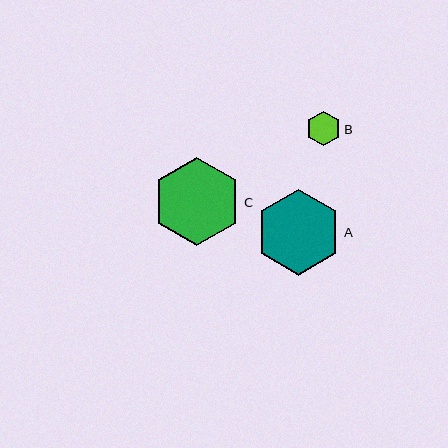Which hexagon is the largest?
Hexagon C is the largest with a size of approximately 89 pixels.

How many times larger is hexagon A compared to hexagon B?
Hexagon A is approximately 2.5 times the size of hexagon B.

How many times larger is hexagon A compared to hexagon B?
Hexagon A is approximately 2.5 times the size of hexagon B.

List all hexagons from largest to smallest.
From largest to smallest: C, A, B.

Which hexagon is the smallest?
Hexagon B is the smallest with a size of approximately 35 pixels.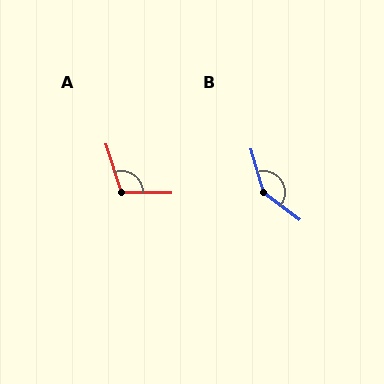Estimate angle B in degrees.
Approximately 143 degrees.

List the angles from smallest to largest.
A (108°), B (143°).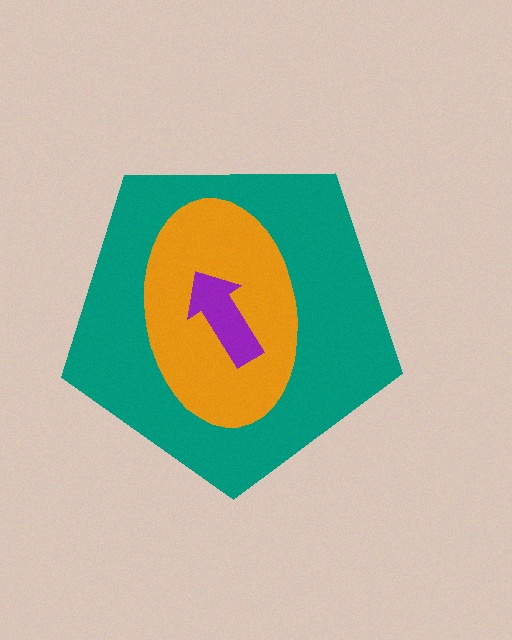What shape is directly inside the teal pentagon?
The orange ellipse.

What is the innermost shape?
The purple arrow.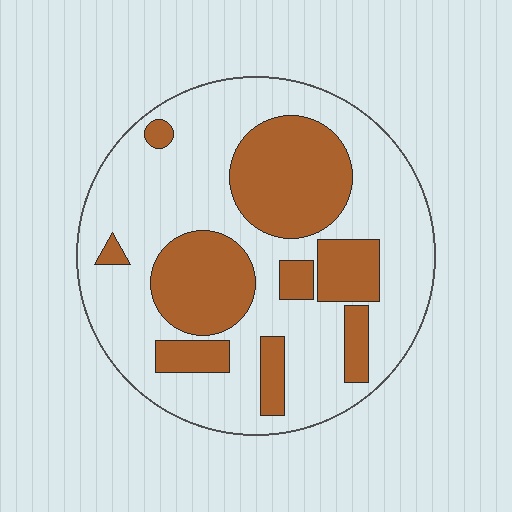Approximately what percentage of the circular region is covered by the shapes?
Approximately 35%.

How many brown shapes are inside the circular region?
9.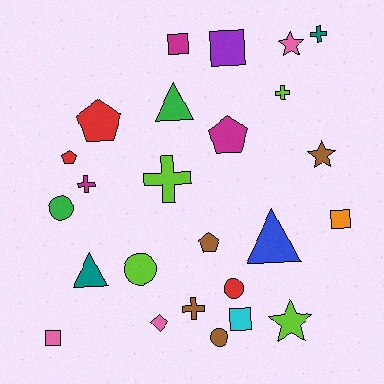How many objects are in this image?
There are 25 objects.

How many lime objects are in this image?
There are 4 lime objects.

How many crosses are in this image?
There are 5 crosses.